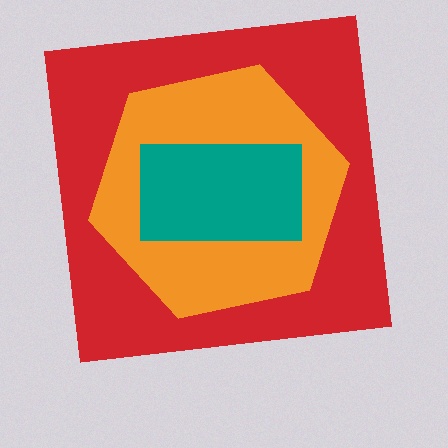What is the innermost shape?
The teal rectangle.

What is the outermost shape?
The red square.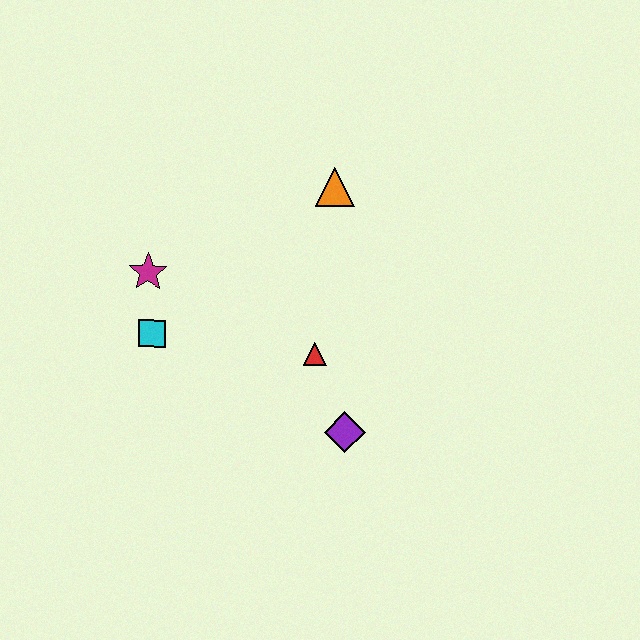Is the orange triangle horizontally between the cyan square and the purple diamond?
Yes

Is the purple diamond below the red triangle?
Yes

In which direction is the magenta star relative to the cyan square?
The magenta star is above the cyan square.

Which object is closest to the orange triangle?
The red triangle is closest to the orange triangle.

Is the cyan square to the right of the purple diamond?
No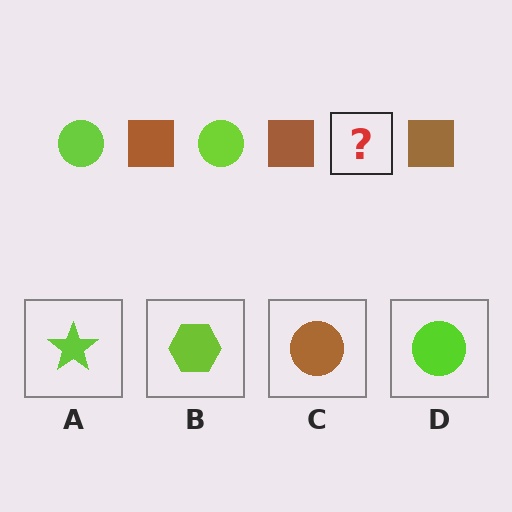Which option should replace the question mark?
Option D.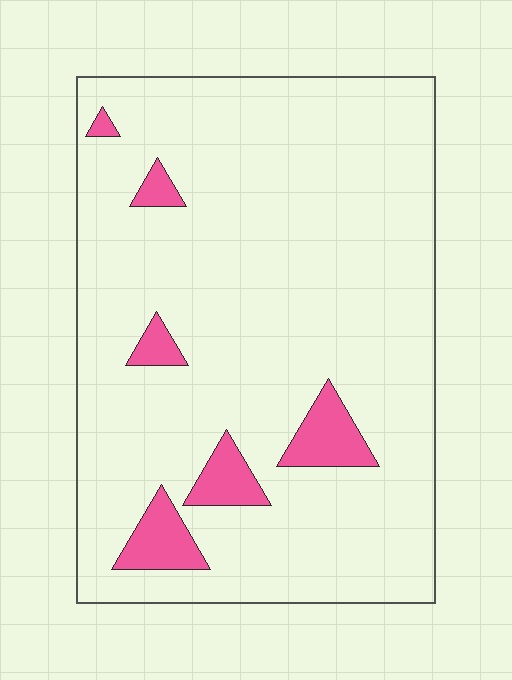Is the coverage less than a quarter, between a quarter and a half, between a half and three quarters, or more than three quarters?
Less than a quarter.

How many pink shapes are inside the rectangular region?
6.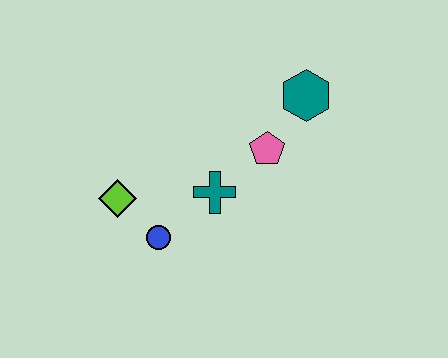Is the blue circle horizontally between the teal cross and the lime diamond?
Yes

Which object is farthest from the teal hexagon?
The lime diamond is farthest from the teal hexagon.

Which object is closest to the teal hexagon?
The pink pentagon is closest to the teal hexagon.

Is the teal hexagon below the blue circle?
No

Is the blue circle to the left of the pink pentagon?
Yes